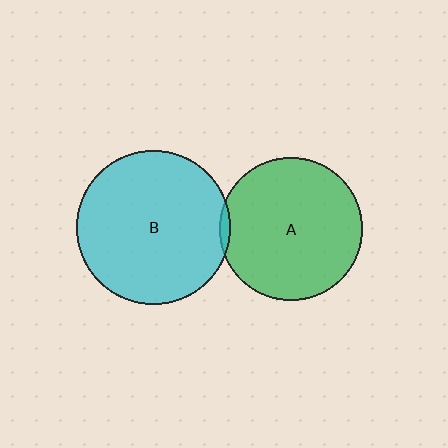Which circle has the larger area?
Circle B (cyan).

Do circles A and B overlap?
Yes.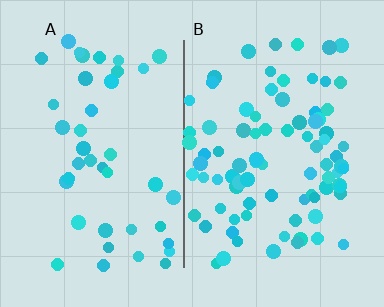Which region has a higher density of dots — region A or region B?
B (the right).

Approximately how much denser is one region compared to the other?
Approximately 2.0× — region B over region A.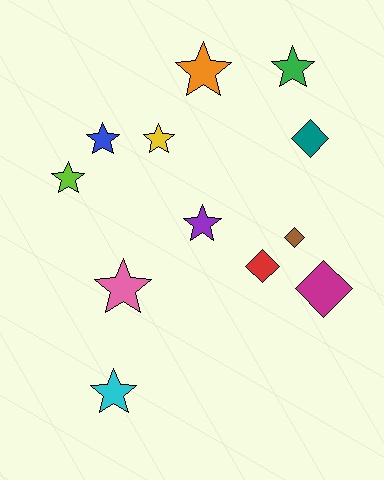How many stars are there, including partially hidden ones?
There are 8 stars.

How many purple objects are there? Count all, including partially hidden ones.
There is 1 purple object.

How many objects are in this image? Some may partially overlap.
There are 12 objects.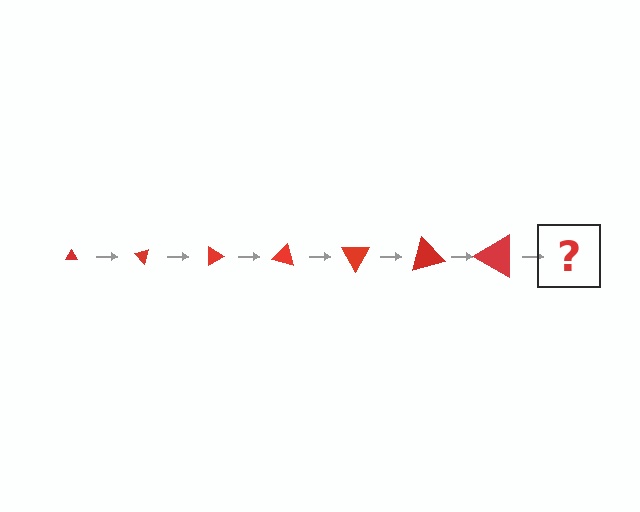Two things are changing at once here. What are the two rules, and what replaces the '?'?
The two rules are that the triangle grows larger each step and it rotates 45 degrees each step. The '?' should be a triangle, larger than the previous one and rotated 315 degrees from the start.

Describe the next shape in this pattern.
It should be a triangle, larger than the previous one and rotated 315 degrees from the start.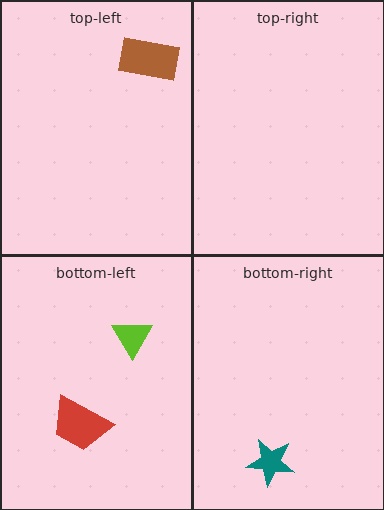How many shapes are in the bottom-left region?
2.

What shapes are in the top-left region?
The brown rectangle.